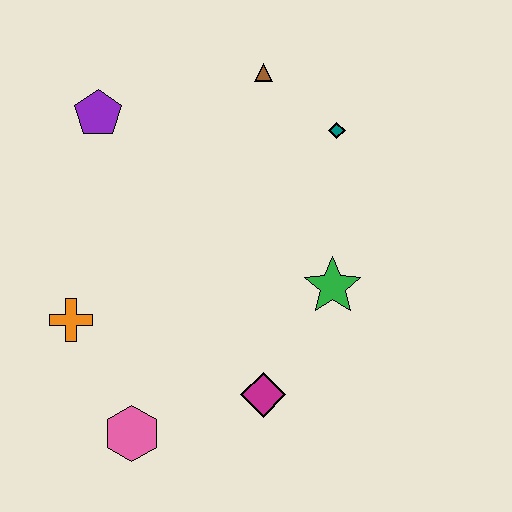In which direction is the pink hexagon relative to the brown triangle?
The pink hexagon is below the brown triangle.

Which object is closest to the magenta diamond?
The green star is closest to the magenta diamond.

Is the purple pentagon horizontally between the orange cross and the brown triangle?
Yes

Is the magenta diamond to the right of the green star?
No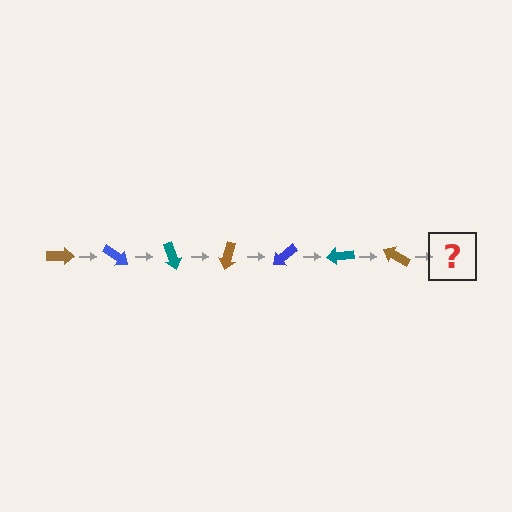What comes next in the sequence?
The next element should be a blue arrow, rotated 245 degrees from the start.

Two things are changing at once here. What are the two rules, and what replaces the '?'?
The two rules are that it rotates 35 degrees each step and the color cycles through brown, blue, and teal. The '?' should be a blue arrow, rotated 245 degrees from the start.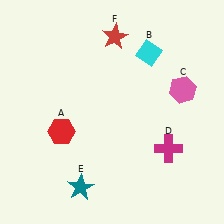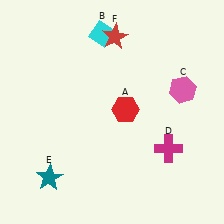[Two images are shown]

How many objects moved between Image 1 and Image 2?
3 objects moved between the two images.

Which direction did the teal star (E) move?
The teal star (E) moved left.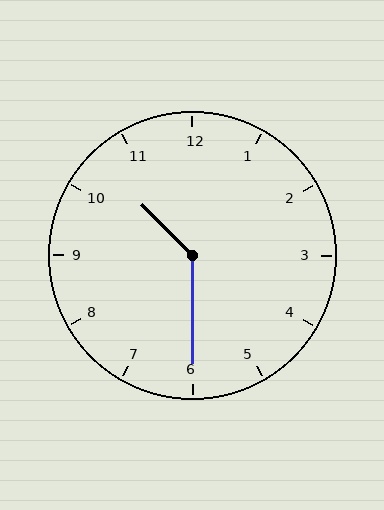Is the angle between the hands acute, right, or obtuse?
It is obtuse.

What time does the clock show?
10:30.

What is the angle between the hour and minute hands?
Approximately 135 degrees.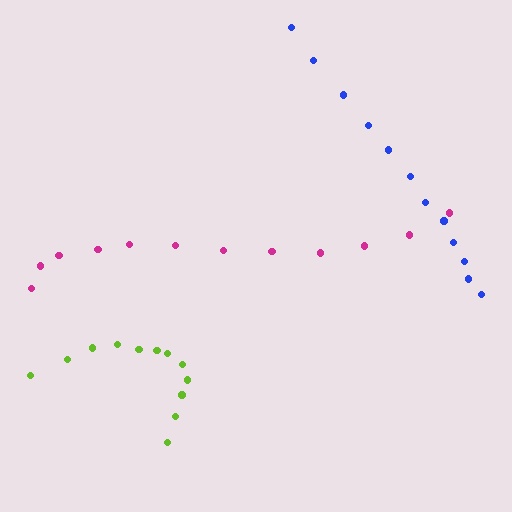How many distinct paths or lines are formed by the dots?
There are 3 distinct paths.